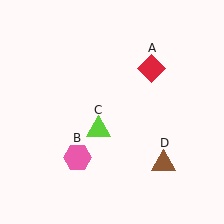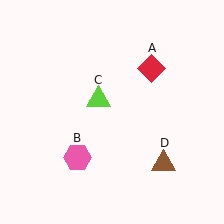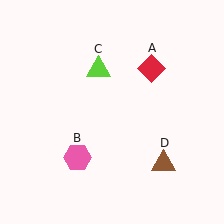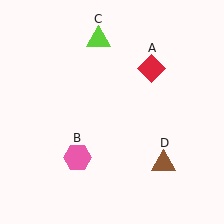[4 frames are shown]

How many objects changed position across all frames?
1 object changed position: lime triangle (object C).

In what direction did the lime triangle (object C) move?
The lime triangle (object C) moved up.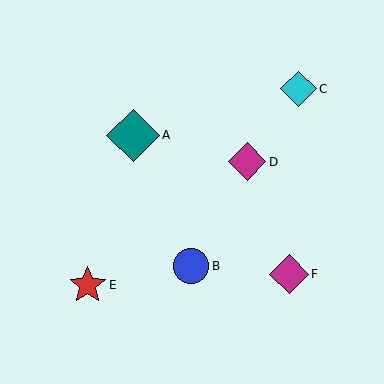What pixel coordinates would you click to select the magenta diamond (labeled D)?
Click at (247, 162) to select the magenta diamond D.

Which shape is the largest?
The teal diamond (labeled A) is the largest.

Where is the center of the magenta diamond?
The center of the magenta diamond is at (289, 274).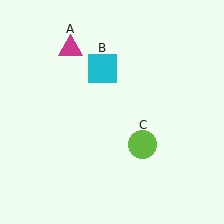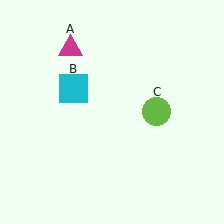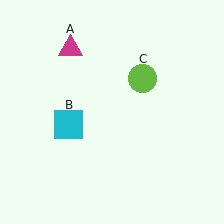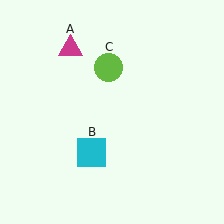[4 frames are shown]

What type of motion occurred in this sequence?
The cyan square (object B), lime circle (object C) rotated counterclockwise around the center of the scene.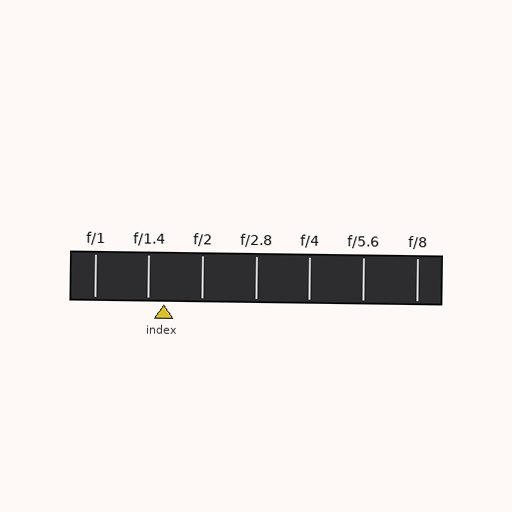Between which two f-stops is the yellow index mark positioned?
The index mark is between f/1.4 and f/2.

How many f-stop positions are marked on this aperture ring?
There are 7 f-stop positions marked.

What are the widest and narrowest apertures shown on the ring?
The widest aperture shown is f/1 and the narrowest is f/8.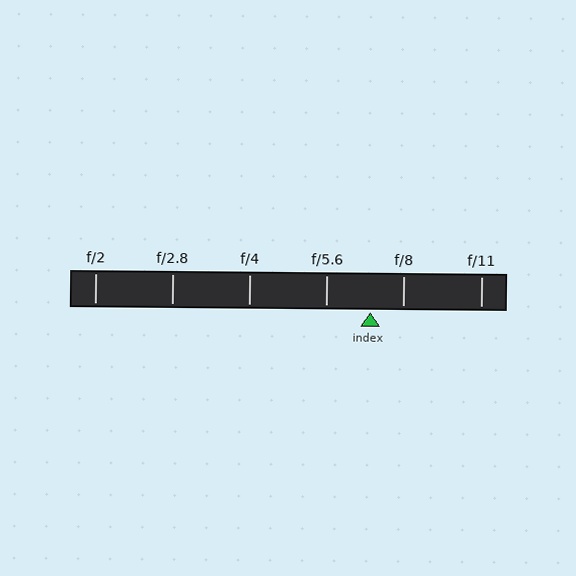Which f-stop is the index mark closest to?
The index mark is closest to f/8.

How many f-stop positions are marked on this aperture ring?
There are 6 f-stop positions marked.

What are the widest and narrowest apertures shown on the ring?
The widest aperture shown is f/2 and the narrowest is f/11.